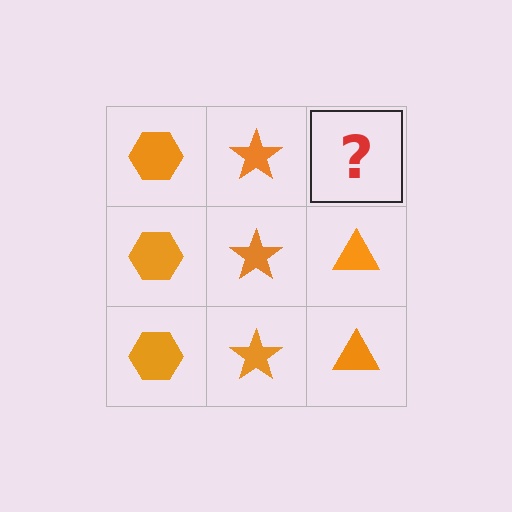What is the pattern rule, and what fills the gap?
The rule is that each column has a consistent shape. The gap should be filled with an orange triangle.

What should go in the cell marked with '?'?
The missing cell should contain an orange triangle.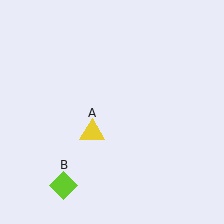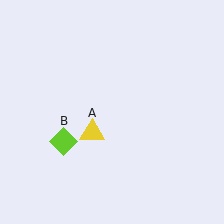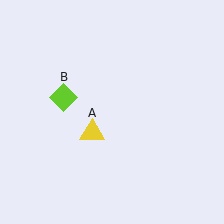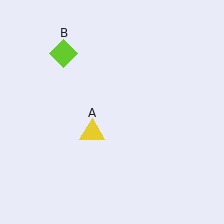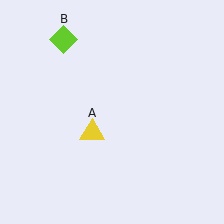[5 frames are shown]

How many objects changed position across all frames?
1 object changed position: lime diamond (object B).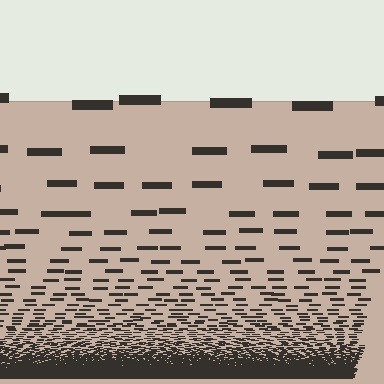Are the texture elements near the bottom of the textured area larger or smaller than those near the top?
Smaller. The gradient is inverted — elements near the bottom are smaller and denser.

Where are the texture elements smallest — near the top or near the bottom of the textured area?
Near the bottom.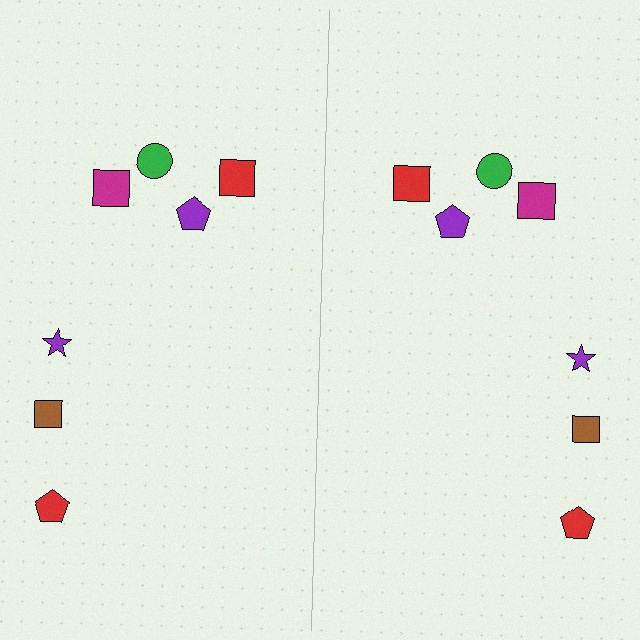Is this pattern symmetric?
Yes, this pattern has bilateral (reflection) symmetry.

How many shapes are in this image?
There are 14 shapes in this image.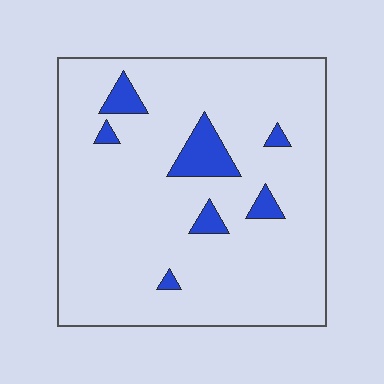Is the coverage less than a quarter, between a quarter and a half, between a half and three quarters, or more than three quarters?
Less than a quarter.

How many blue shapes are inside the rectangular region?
7.